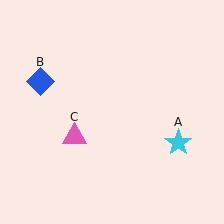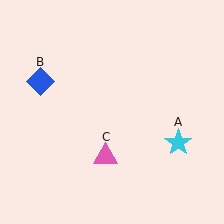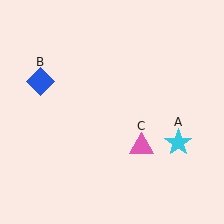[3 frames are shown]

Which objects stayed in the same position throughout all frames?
Cyan star (object A) and blue diamond (object B) remained stationary.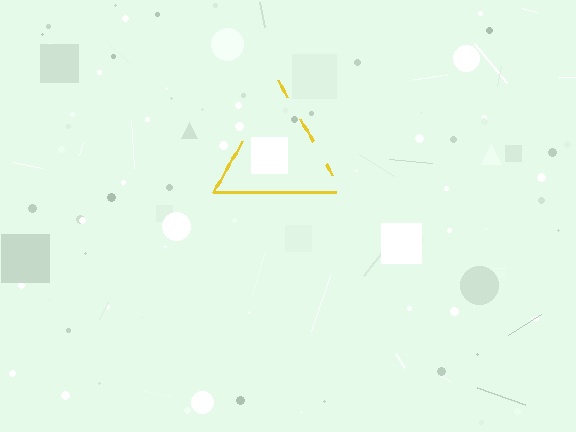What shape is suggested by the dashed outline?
The dashed outline suggests a triangle.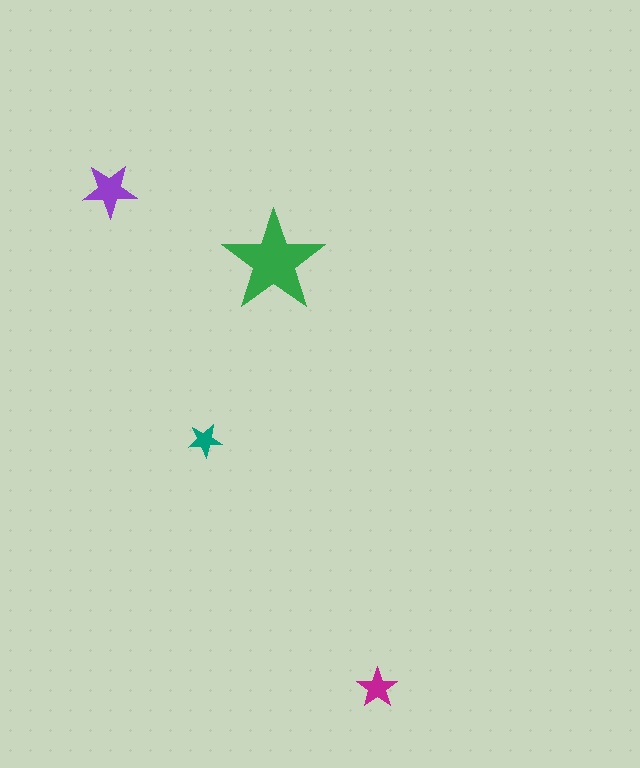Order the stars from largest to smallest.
the green one, the purple one, the magenta one, the teal one.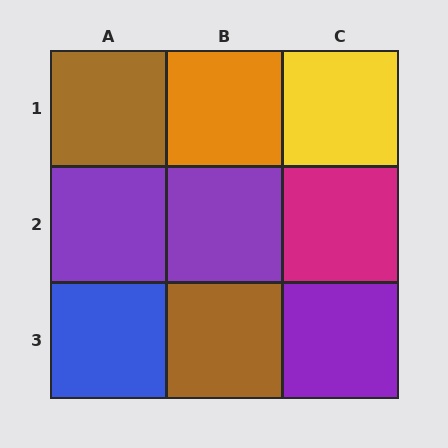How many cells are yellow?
1 cell is yellow.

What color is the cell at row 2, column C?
Magenta.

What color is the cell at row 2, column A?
Purple.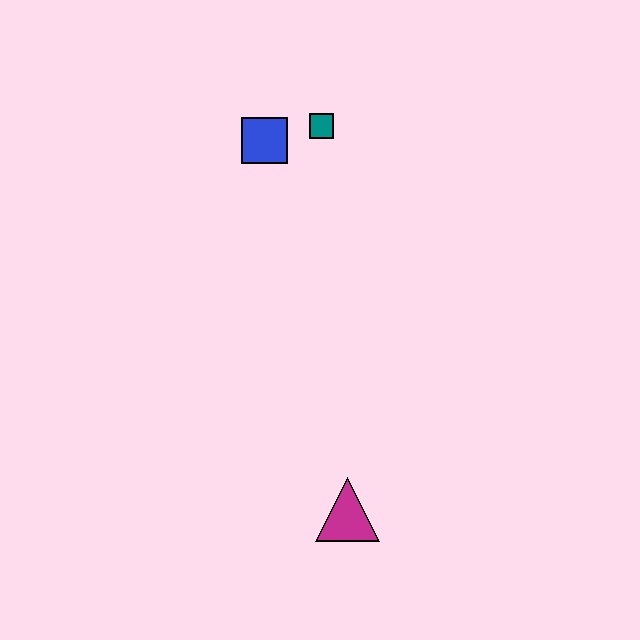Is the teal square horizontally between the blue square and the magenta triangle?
Yes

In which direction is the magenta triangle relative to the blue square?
The magenta triangle is below the blue square.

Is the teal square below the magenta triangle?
No